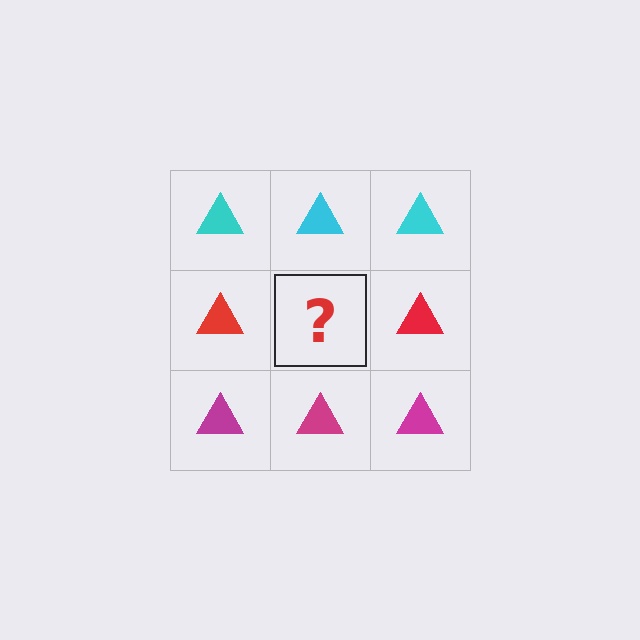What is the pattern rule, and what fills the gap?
The rule is that each row has a consistent color. The gap should be filled with a red triangle.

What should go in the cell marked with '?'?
The missing cell should contain a red triangle.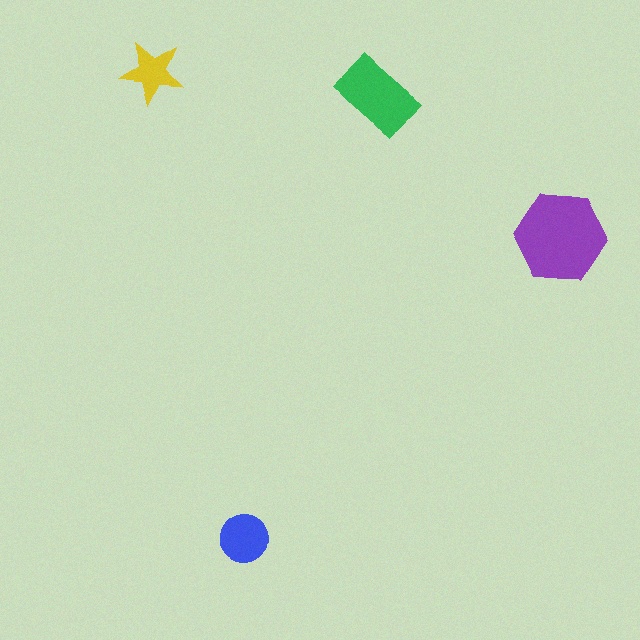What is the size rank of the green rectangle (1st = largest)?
2nd.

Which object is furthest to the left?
The yellow star is leftmost.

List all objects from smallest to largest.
The yellow star, the blue circle, the green rectangle, the purple hexagon.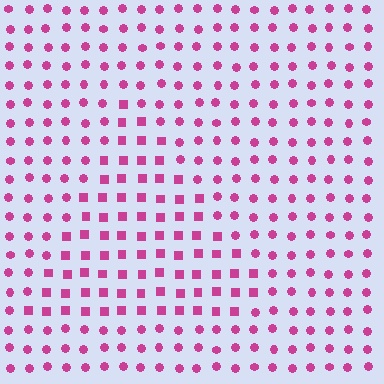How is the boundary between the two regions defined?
The boundary is defined by a change in element shape: squares inside vs. circles outside. All elements share the same color and spacing.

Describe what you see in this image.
The image is filled with small magenta elements arranged in a uniform grid. A triangle-shaped region contains squares, while the surrounding area contains circles. The boundary is defined purely by the change in element shape.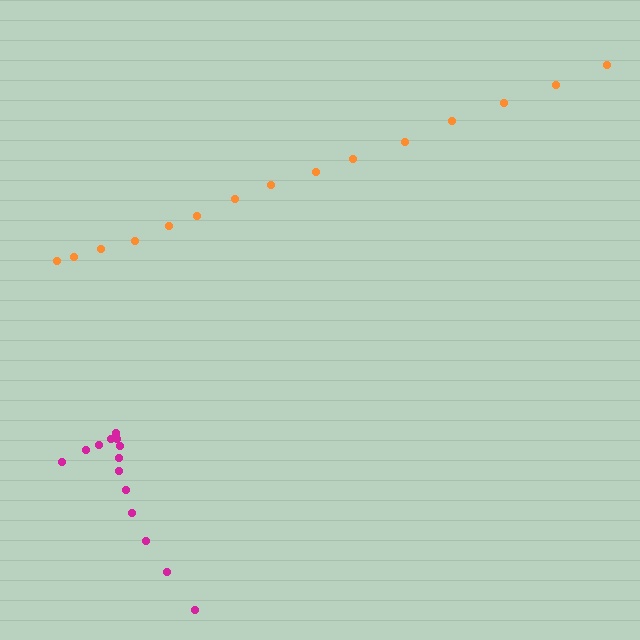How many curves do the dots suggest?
There are 2 distinct paths.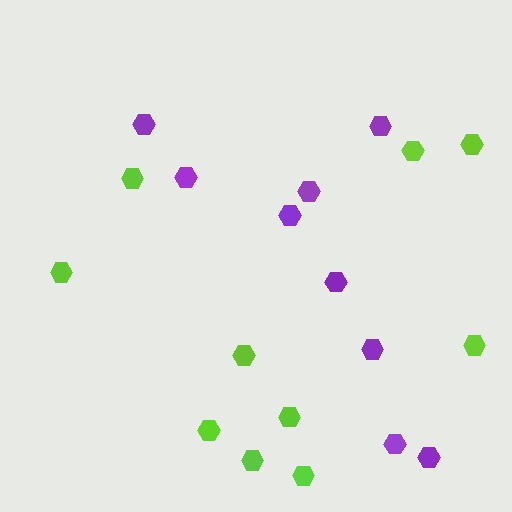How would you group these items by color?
There are 2 groups: one group of lime hexagons (10) and one group of purple hexagons (9).